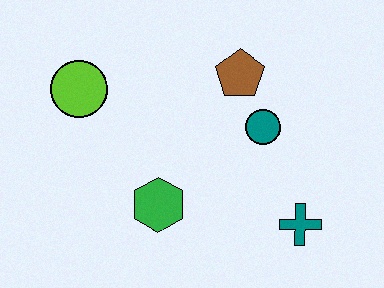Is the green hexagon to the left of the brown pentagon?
Yes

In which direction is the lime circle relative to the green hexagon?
The lime circle is above the green hexagon.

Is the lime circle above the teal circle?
Yes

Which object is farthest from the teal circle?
The lime circle is farthest from the teal circle.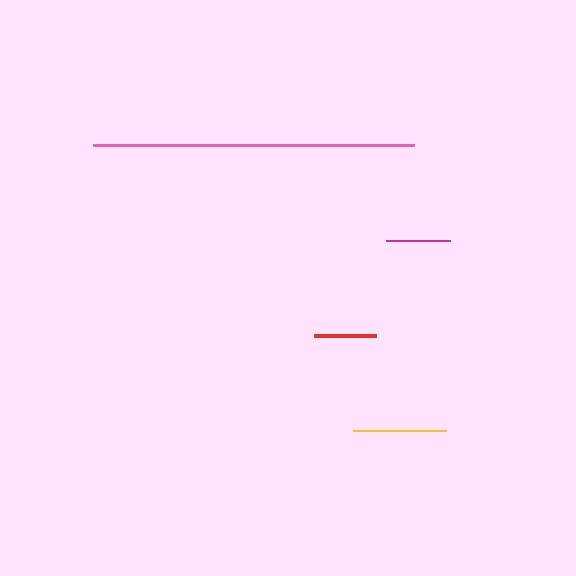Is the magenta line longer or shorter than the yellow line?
The yellow line is longer than the magenta line.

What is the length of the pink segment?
The pink segment is approximately 321 pixels long.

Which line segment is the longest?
The pink line is the longest at approximately 321 pixels.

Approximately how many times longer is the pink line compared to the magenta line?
The pink line is approximately 5.0 times the length of the magenta line.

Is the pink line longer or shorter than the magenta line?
The pink line is longer than the magenta line.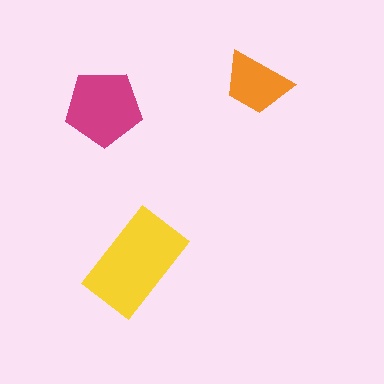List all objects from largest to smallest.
The yellow rectangle, the magenta pentagon, the orange trapezoid.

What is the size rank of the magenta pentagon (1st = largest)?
2nd.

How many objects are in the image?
There are 3 objects in the image.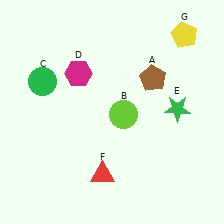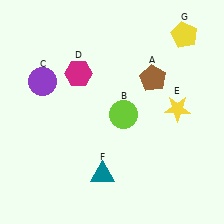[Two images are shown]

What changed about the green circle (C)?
In Image 1, C is green. In Image 2, it changed to purple.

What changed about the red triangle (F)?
In Image 1, F is red. In Image 2, it changed to teal.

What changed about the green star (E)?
In Image 1, E is green. In Image 2, it changed to yellow.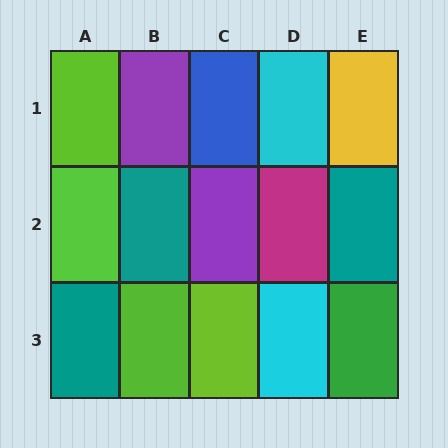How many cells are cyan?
2 cells are cyan.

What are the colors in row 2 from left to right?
Lime, teal, purple, magenta, teal.